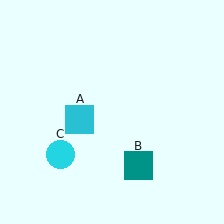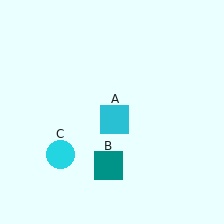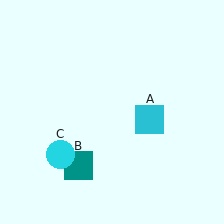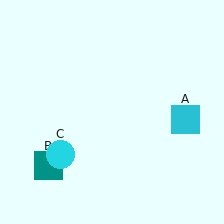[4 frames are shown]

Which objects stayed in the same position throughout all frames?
Cyan circle (object C) remained stationary.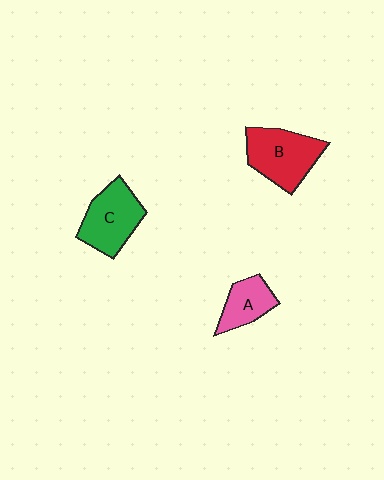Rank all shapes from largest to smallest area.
From largest to smallest: B (red), C (green), A (pink).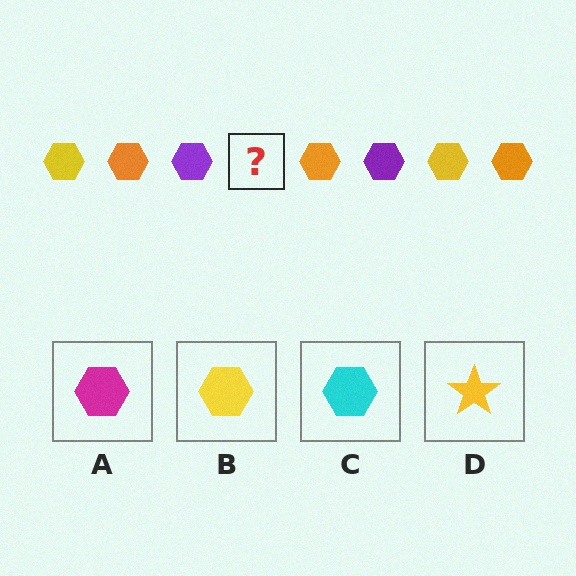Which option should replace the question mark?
Option B.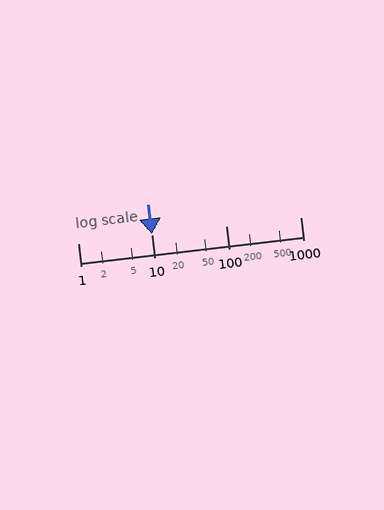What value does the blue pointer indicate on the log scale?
The pointer indicates approximately 10.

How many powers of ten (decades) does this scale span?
The scale spans 3 decades, from 1 to 1000.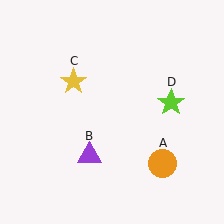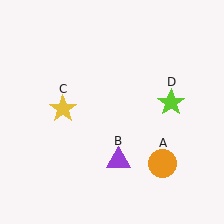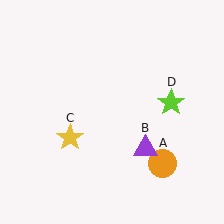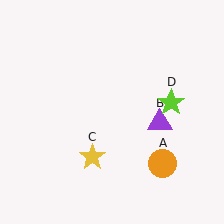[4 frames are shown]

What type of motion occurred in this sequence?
The purple triangle (object B), yellow star (object C) rotated counterclockwise around the center of the scene.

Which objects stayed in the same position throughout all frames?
Orange circle (object A) and lime star (object D) remained stationary.